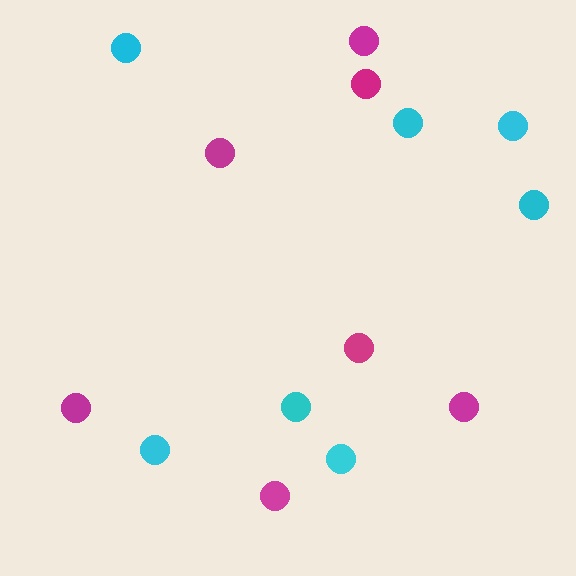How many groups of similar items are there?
There are 2 groups: one group of magenta circles (7) and one group of cyan circles (7).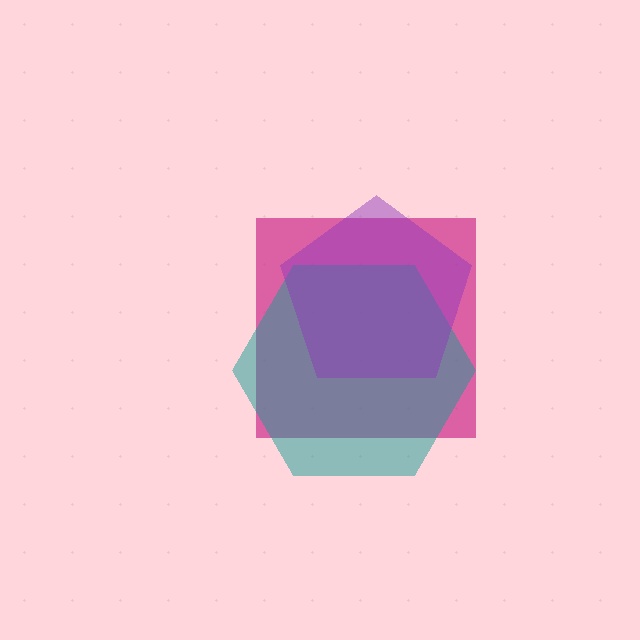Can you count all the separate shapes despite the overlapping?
Yes, there are 3 separate shapes.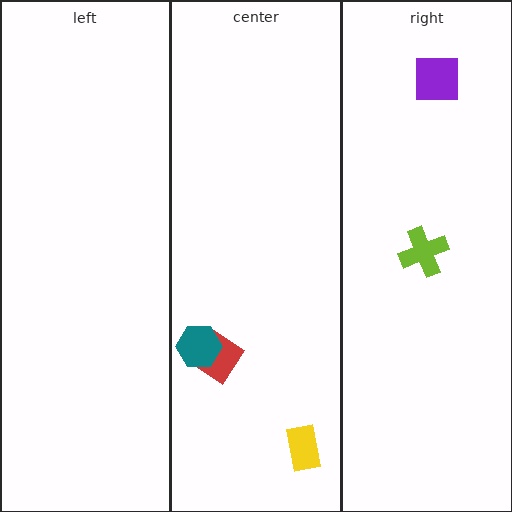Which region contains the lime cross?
The right region.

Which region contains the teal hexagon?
The center region.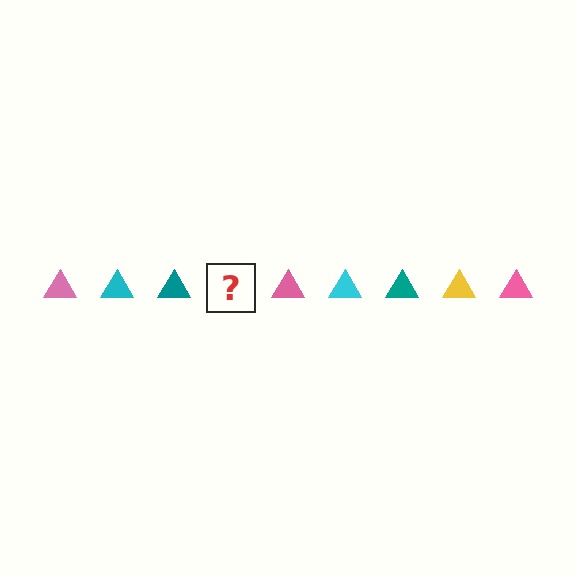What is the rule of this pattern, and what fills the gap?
The rule is that the pattern cycles through pink, cyan, teal, yellow triangles. The gap should be filled with a yellow triangle.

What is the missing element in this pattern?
The missing element is a yellow triangle.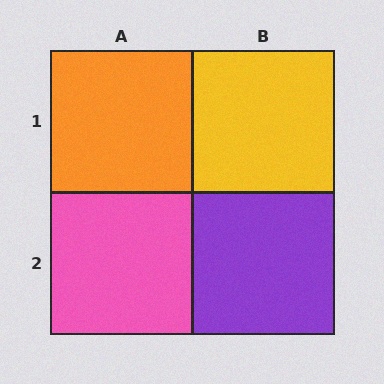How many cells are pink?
1 cell is pink.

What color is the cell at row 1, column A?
Orange.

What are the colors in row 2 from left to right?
Pink, purple.